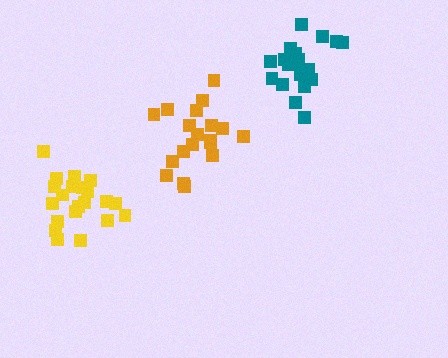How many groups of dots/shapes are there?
There are 3 groups.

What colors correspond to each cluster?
The clusters are colored: orange, teal, yellow.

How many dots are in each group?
Group 1: 19 dots, Group 2: 19 dots, Group 3: 21 dots (59 total).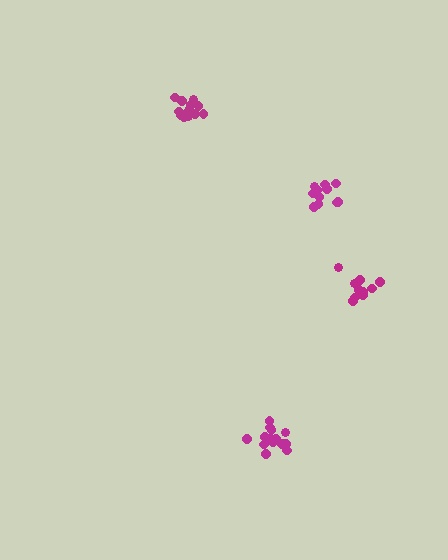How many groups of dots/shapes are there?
There are 4 groups.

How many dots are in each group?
Group 1: 11 dots, Group 2: 16 dots, Group 3: 15 dots, Group 4: 11 dots (53 total).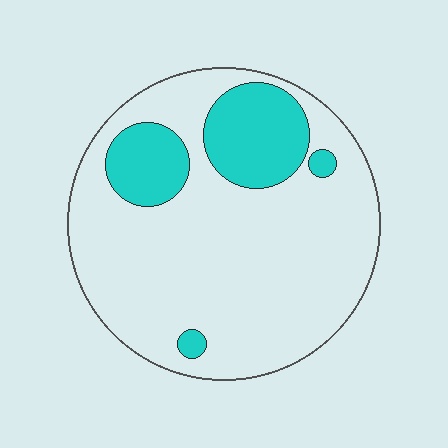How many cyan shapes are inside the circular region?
4.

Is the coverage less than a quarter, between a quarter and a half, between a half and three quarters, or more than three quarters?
Less than a quarter.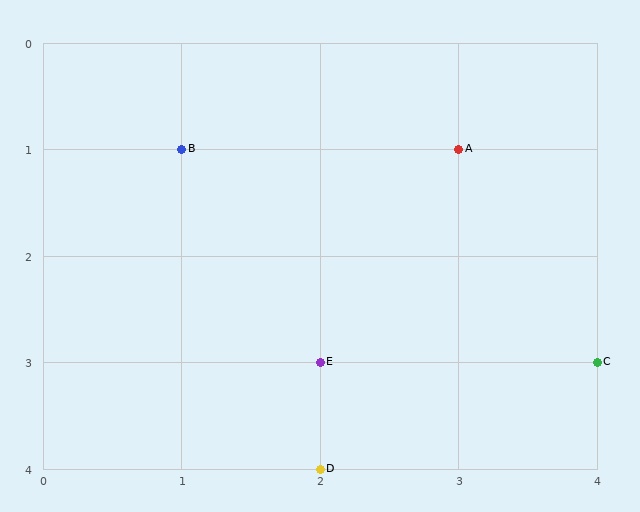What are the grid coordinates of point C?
Point C is at grid coordinates (4, 3).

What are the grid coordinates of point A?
Point A is at grid coordinates (3, 1).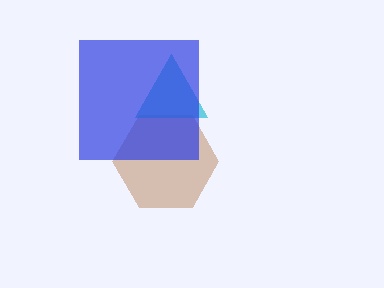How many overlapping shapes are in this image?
There are 3 overlapping shapes in the image.